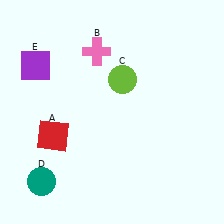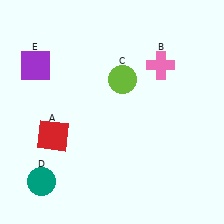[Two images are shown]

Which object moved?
The pink cross (B) moved right.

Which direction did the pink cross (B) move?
The pink cross (B) moved right.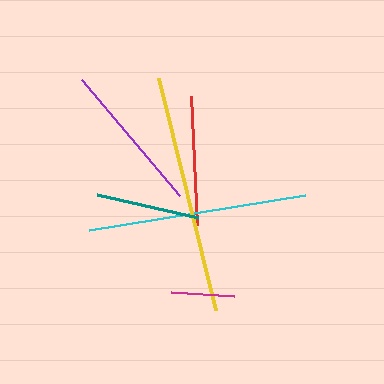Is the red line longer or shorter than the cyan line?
The cyan line is longer than the red line.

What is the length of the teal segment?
The teal segment is approximately 103 pixels long.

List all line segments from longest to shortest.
From longest to shortest: yellow, cyan, purple, red, teal, magenta.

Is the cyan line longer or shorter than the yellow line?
The yellow line is longer than the cyan line.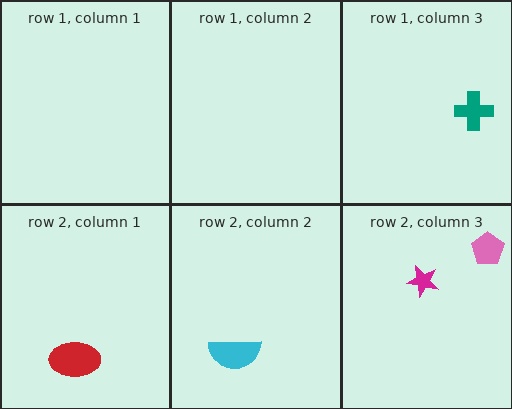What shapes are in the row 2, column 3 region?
The pink pentagon, the magenta star.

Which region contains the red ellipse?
The row 2, column 1 region.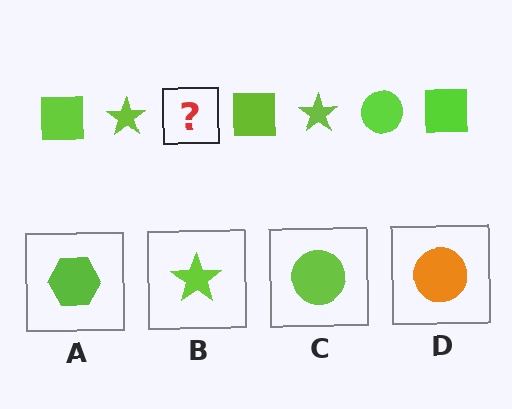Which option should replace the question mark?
Option C.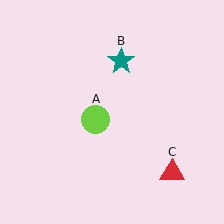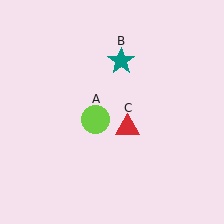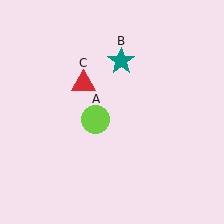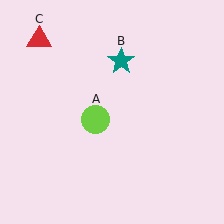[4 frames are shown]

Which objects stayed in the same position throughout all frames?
Lime circle (object A) and teal star (object B) remained stationary.